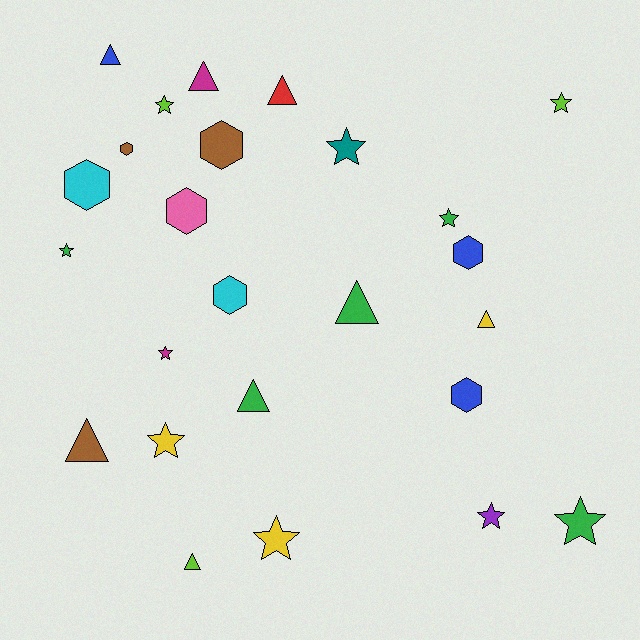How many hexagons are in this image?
There are 7 hexagons.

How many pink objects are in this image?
There is 1 pink object.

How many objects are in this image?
There are 25 objects.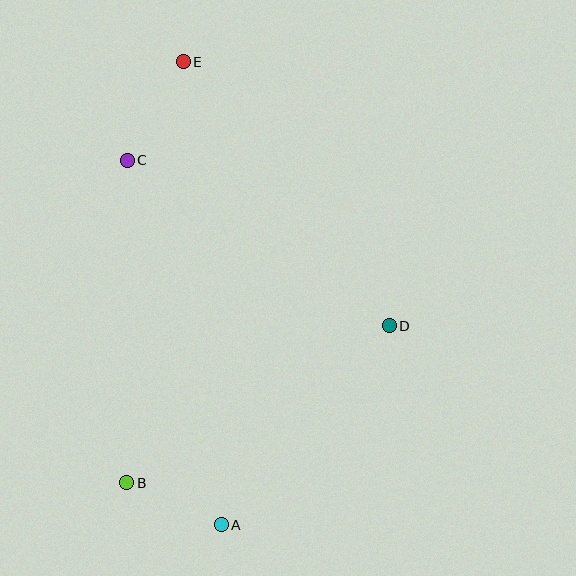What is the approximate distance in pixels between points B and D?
The distance between B and D is approximately 306 pixels.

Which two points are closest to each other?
Points A and B are closest to each other.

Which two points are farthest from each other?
Points A and E are farthest from each other.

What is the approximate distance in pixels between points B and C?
The distance between B and C is approximately 323 pixels.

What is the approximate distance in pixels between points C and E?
The distance between C and E is approximately 113 pixels.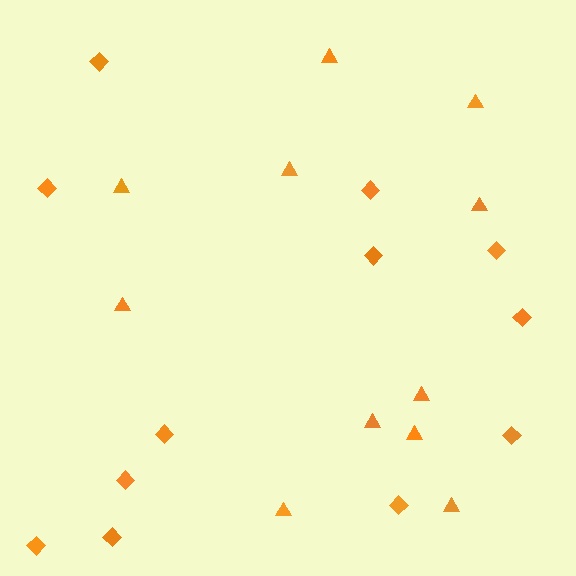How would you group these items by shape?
There are 2 groups: one group of triangles (11) and one group of diamonds (12).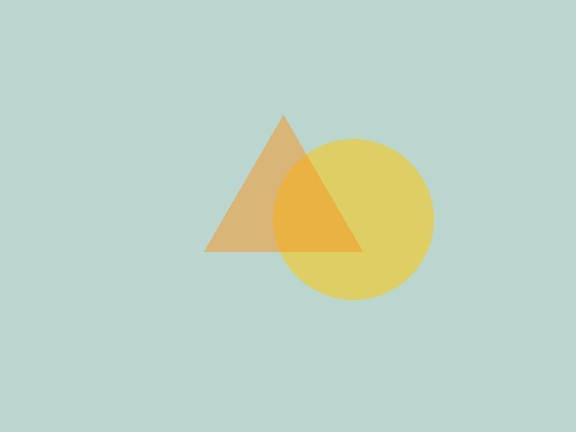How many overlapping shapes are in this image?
There are 2 overlapping shapes in the image.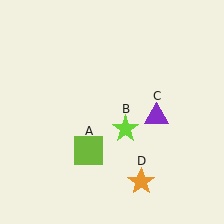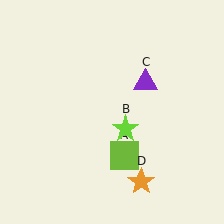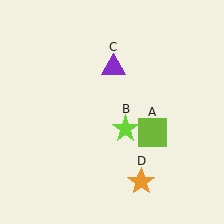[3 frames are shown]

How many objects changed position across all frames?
2 objects changed position: lime square (object A), purple triangle (object C).